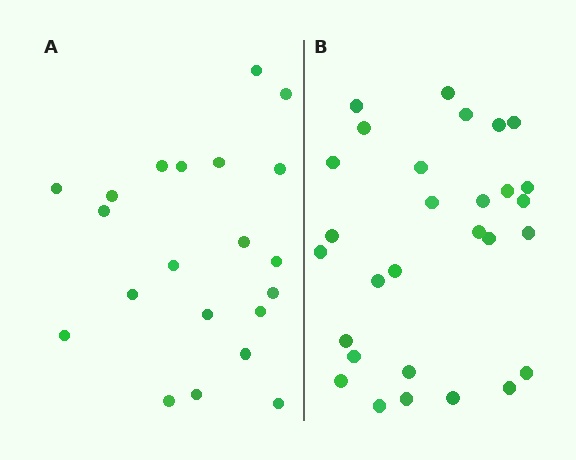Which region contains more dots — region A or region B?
Region B (the right region) has more dots.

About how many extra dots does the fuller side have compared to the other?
Region B has roughly 8 or so more dots than region A.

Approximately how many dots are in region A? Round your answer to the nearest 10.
About 20 dots. (The exact count is 21, which rounds to 20.)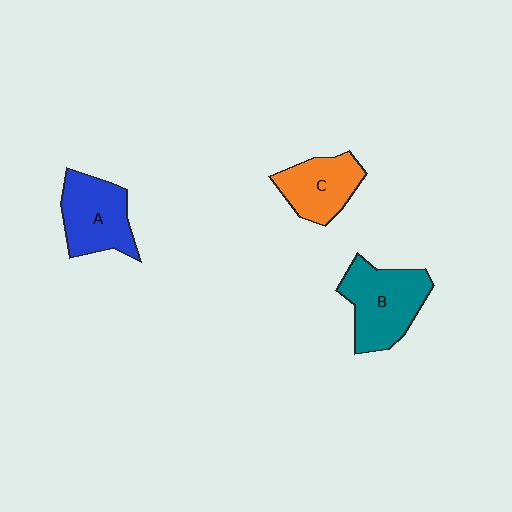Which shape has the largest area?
Shape B (teal).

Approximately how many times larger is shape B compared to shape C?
Approximately 1.3 times.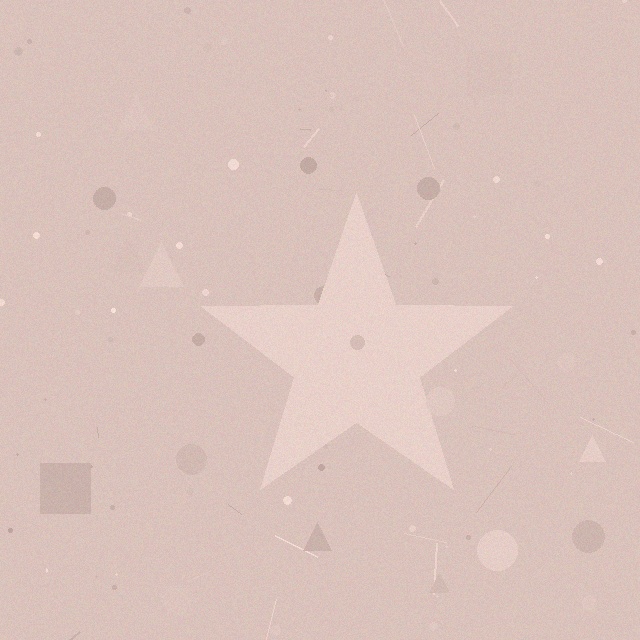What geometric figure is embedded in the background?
A star is embedded in the background.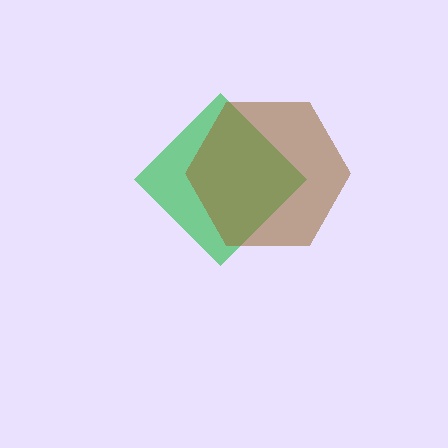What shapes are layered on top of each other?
The layered shapes are: a green diamond, a brown hexagon.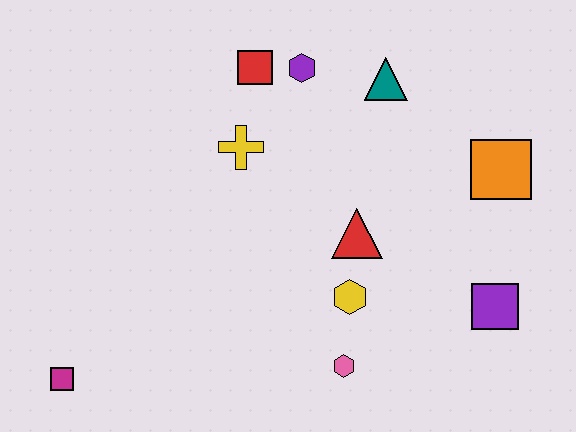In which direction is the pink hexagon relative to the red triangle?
The pink hexagon is below the red triangle.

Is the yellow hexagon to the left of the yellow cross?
No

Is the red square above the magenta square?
Yes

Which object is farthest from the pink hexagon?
The red square is farthest from the pink hexagon.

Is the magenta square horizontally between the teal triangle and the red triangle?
No